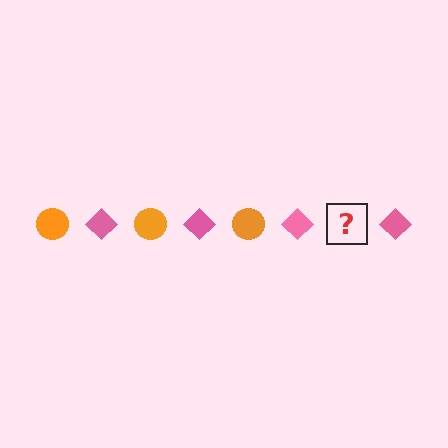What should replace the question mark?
The question mark should be replaced with an orange circle.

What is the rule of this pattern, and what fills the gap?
The rule is that the pattern alternates between orange circle and pink diamond. The gap should be filled with an orange circle.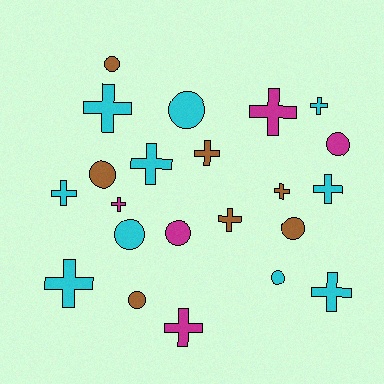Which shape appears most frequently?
Cross, with 13 objects.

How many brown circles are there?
There are 4 brown circles.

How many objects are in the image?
There are 22 objects.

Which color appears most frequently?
Cyan, with 10 objects.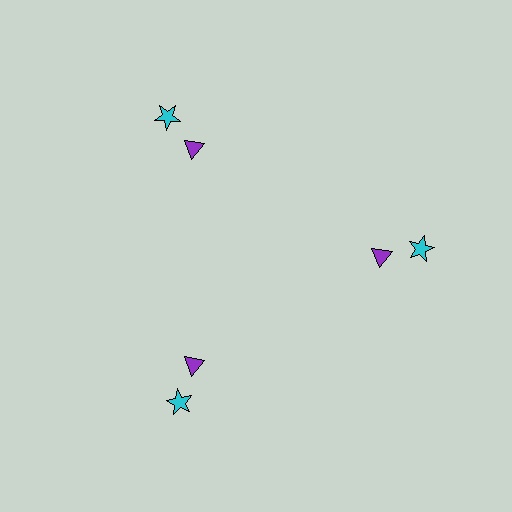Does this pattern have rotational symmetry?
Yes, this pattern has 3-fold rotational symmetry. It looks the same after rotating 120 degrees around the center.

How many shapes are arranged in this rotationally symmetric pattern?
There are 6 shapes, arranged in 3 groups of 2.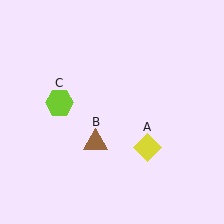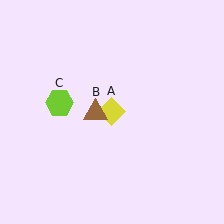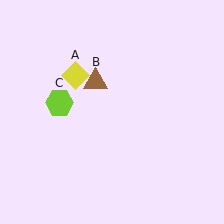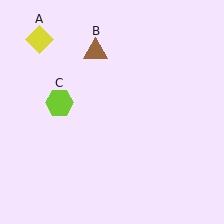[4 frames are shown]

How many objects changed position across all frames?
2 objects changed position: yellow diamond (object A), brown triangle (object B).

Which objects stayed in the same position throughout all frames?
Lime hexagon (object C) remained stationary.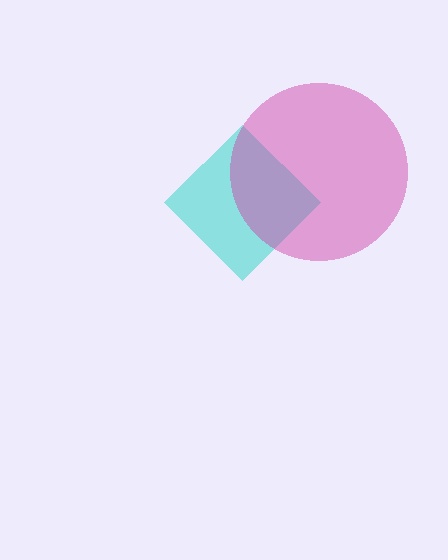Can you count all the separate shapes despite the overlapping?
Yes, there are 2 separate shapes.